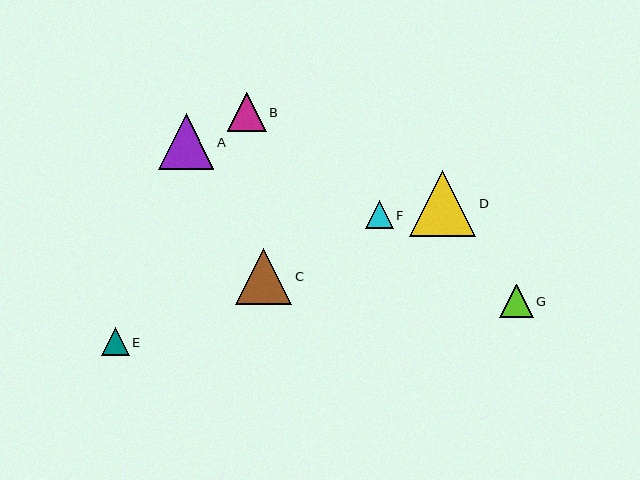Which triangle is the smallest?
Triangle E is the smallest with a size of approximately 28 pixels.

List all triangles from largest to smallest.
From largest to smallest: D, C, A, B, G, F, E.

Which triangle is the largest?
Triangle D is the largest with a size of approximately 66 pixels.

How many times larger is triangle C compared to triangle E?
Triangle C is approximately 2.0 times the size of triangle E.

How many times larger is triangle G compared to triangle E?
Triangle G is approximately 1.2 times the size of triangle E.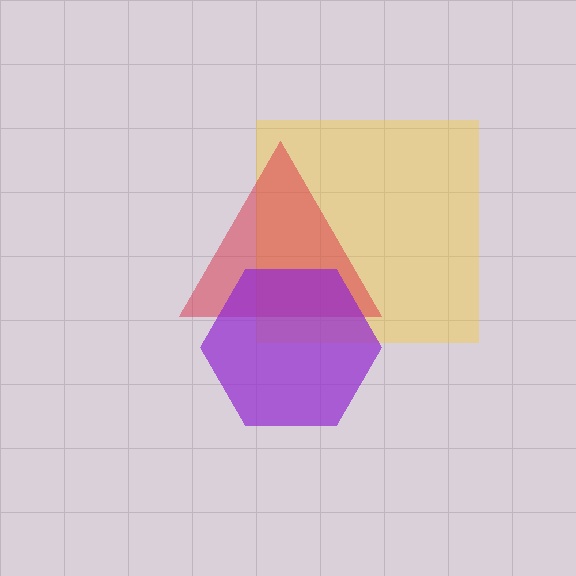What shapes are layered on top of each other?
The layered shapes are: a yellow square, a red triangle, a purple hexagon.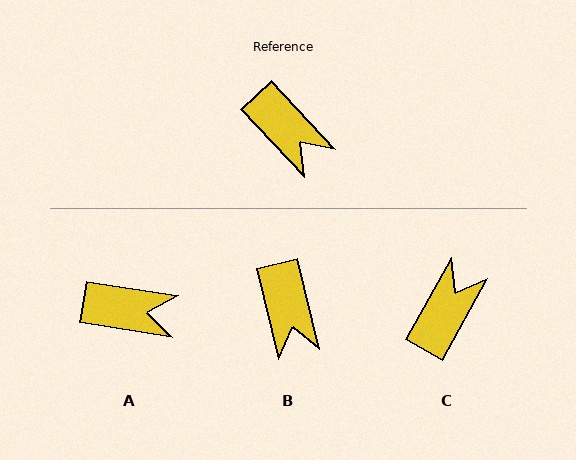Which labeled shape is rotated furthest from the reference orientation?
C, about 108 degrees away.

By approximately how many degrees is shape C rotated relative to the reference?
Approximately 108 degrees counter-clockwise.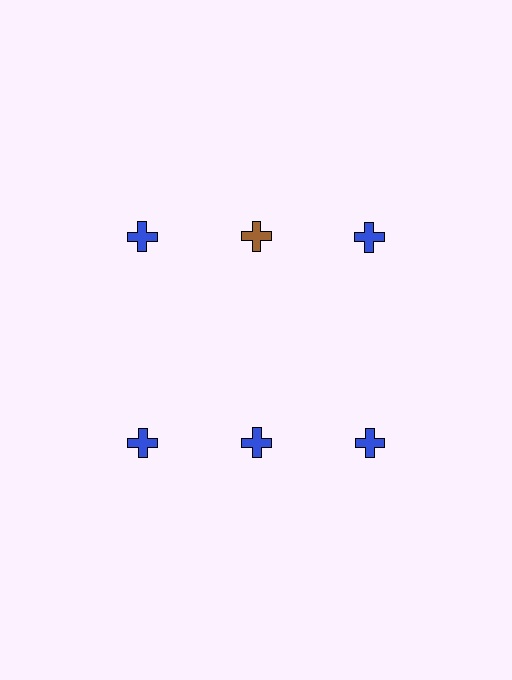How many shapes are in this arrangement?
There are 6 shapes arranged in a grid pattern.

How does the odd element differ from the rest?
It has a different color: brown instead of blue.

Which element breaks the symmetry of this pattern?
The brown cross in the top row, second from left column breaks the symmetry. All other shapes are blue crosses.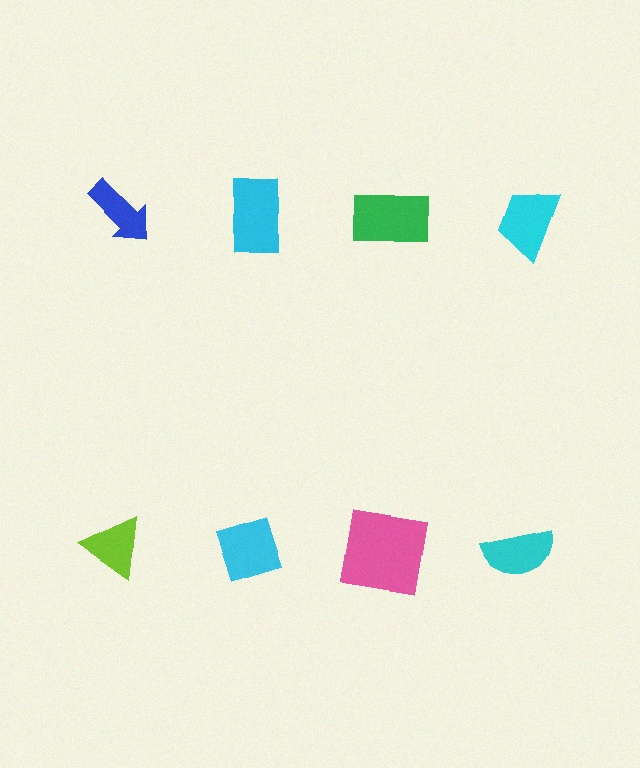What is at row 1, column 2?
A cyan rectangle.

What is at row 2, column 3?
A pink square.